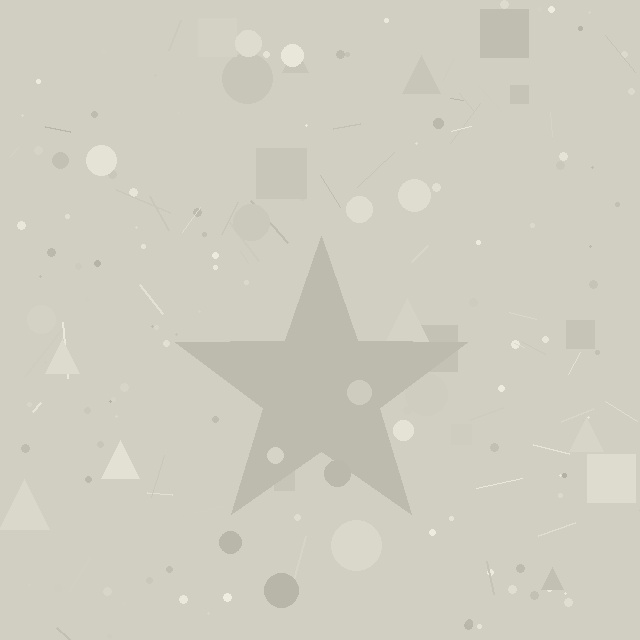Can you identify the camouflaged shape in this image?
The camouflaged shape is a star.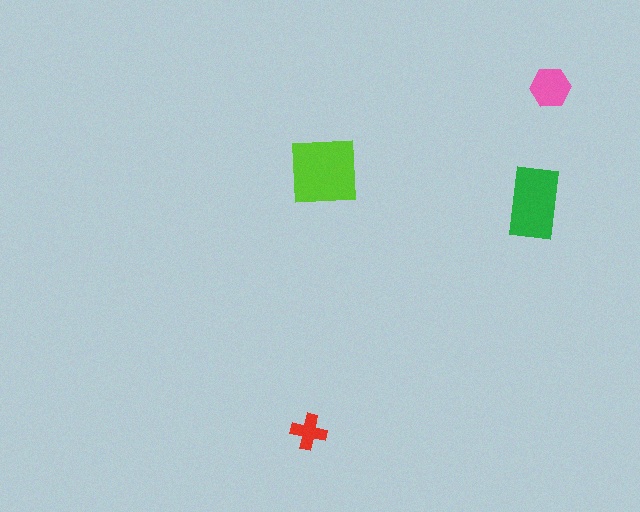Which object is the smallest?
The red cross.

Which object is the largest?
The lime square.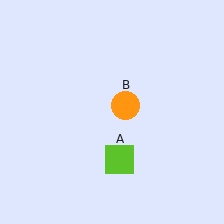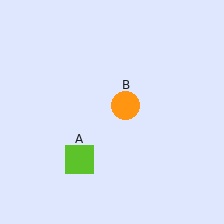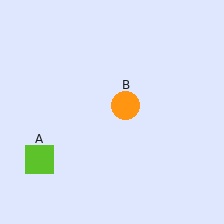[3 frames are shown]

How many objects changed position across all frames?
1 object changed position: lime square (object A).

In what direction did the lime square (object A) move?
The lime square (object A) moved left.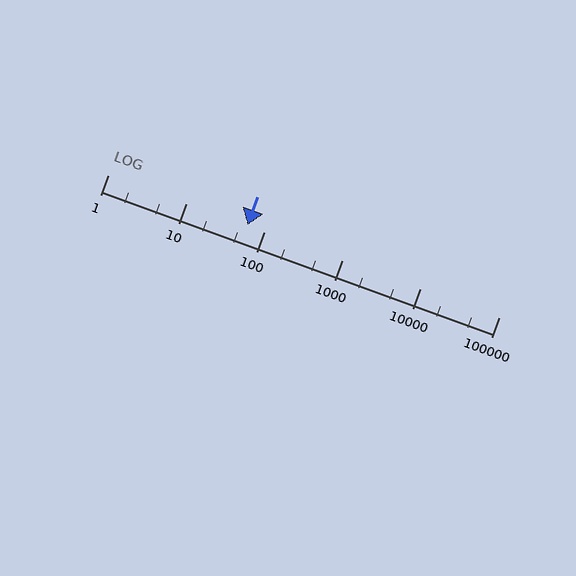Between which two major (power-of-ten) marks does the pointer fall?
The pointer is between 10 and 100.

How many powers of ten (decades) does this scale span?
The scale spans 5 decades, from 1 to 100000.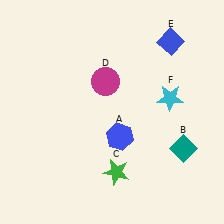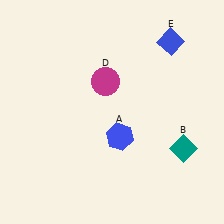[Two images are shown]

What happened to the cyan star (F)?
The cyan star (F) was removed in Image 2. It was in the top-right area of Image 1.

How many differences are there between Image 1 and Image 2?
There are 2 differences between the two images.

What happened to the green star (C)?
The green star (C) was removed in Image 2. It was in the bottom-right area of Image 1.